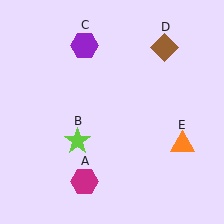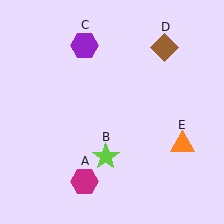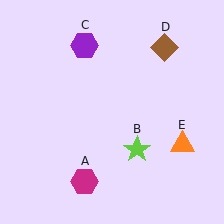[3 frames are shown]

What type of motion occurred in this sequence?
The lime star (object B) rotated counterclockwise around the center of the scene.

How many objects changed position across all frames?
1 object changed position: lime star (object B).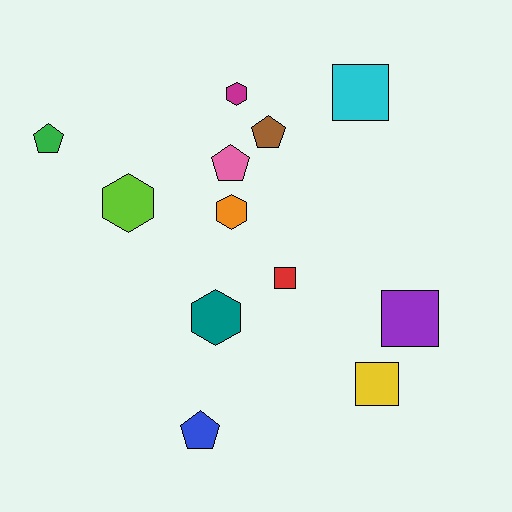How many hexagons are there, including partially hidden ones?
There are 4 hexagons.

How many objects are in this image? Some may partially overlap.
There are 12 objects.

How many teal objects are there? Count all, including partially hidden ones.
There is 1 teal object.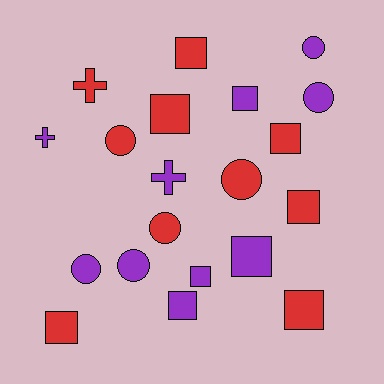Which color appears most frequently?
Purple, with 10 objects.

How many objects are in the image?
There are 20 objects.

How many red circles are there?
There are 3 red circles.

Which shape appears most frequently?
Square, with 10 objects.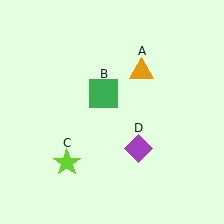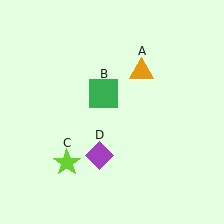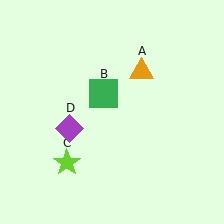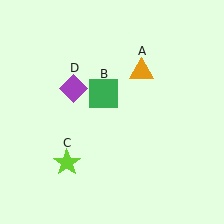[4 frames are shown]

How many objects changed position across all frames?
1 object changed position: purple diamond (object D).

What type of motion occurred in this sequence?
The purple diamond (object D) rotated clockwise around the center of the scene.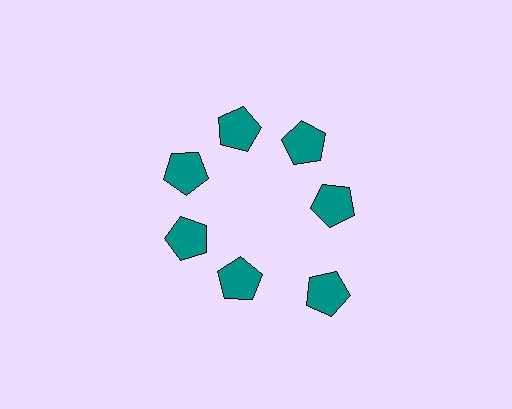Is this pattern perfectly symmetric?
No. The 7 teal pentagons are arranged in a ring, but one element near the 5 o'clock position is pushed outward from the center, breaking the 7-fold rotational symmetry.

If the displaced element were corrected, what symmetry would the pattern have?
It would have 7-fold rotational symmetry — the pattern would map onto itself every 51 degrees.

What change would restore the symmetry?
The symmetry would be restored by moving it inward, back onto the ring so that all 7 pentagons sit at equal angles and equal distance from the center.